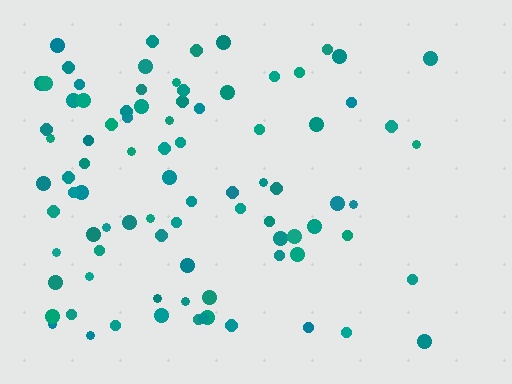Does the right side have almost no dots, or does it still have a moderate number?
Still a moderate number, just noticeably fewer than the left.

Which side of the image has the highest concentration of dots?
The left.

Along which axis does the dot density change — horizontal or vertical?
Horizontal.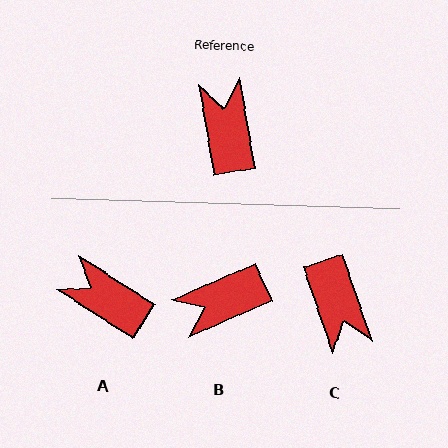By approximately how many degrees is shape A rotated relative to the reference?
Approximately 47 degrees counter-clockwise.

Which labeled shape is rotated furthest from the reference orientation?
C, about 171 degrees away.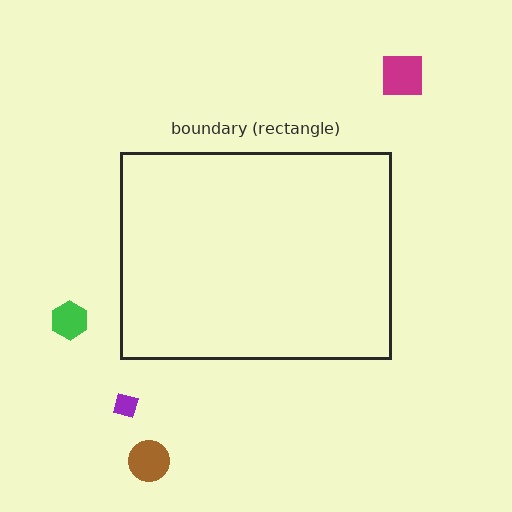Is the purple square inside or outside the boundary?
Outside.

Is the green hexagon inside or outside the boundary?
Outside.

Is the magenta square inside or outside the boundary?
Outside.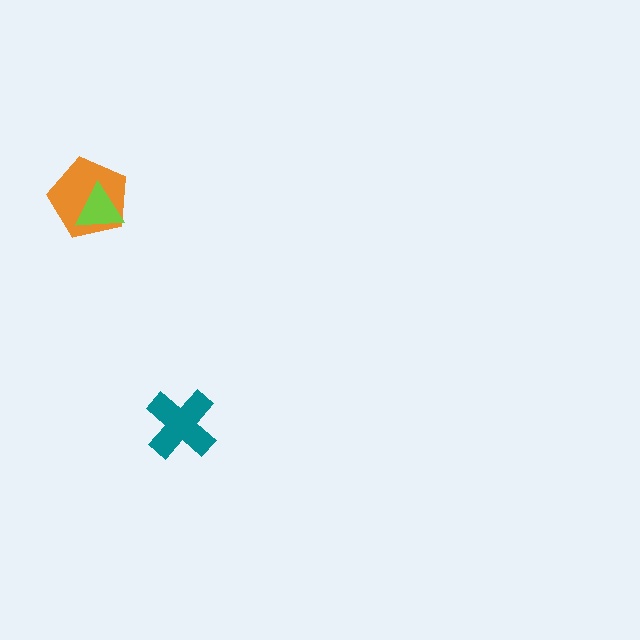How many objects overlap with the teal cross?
0 objects overlap with the teal cross.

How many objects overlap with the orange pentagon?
1 object overlaps with the orange pentagon.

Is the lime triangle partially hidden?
No, no other shape covers it.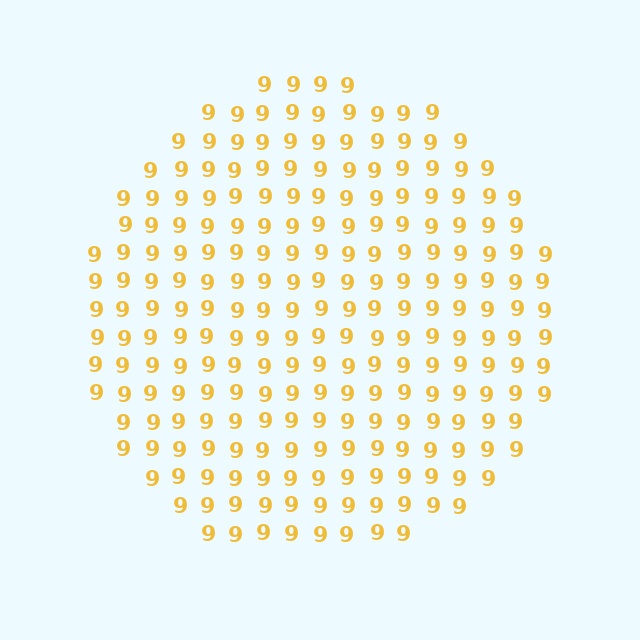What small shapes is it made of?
It is made of small digit 9's.